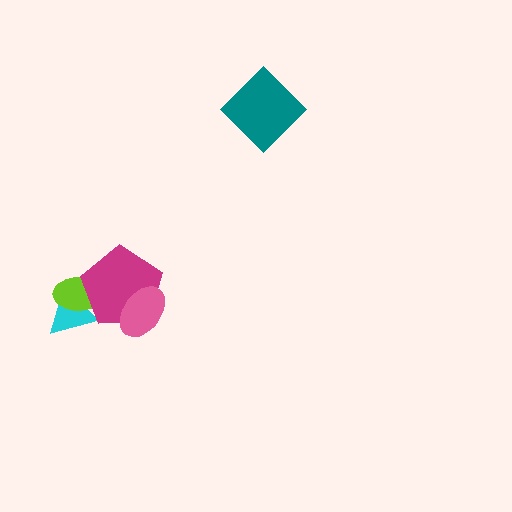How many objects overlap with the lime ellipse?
2 objects overlap with the lime ellipse.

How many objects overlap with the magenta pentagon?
3 objects overlap with the magenta pentagon.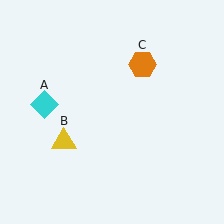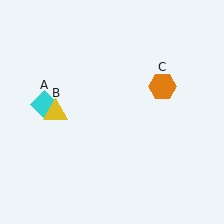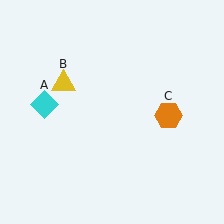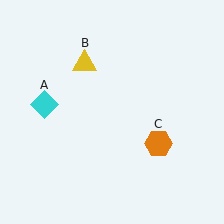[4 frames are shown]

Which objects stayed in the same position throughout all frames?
Cyan diamond (object A) remained stationary.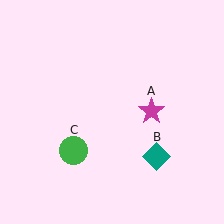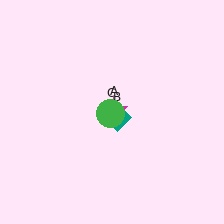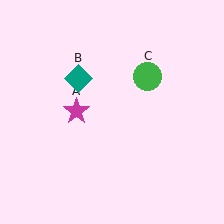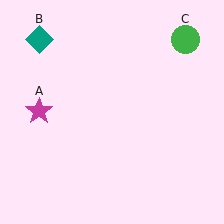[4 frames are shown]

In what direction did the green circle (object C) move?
The green circle (object C) moved up and to the right.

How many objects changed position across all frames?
3 objects changed position: magenta star (object A), teal diamond (object B), green circle (object C).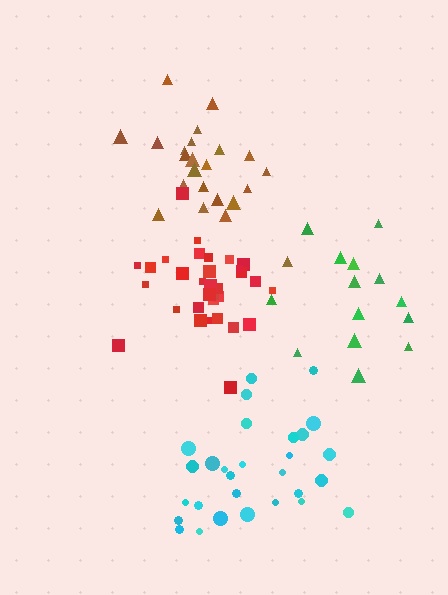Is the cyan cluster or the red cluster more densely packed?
Red.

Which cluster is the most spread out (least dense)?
Green.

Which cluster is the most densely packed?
Red.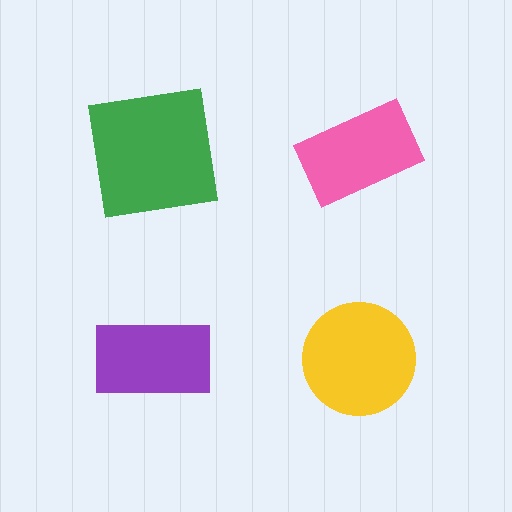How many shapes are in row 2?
2 shapes.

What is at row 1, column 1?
A green square.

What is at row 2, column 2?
A yellow circle.